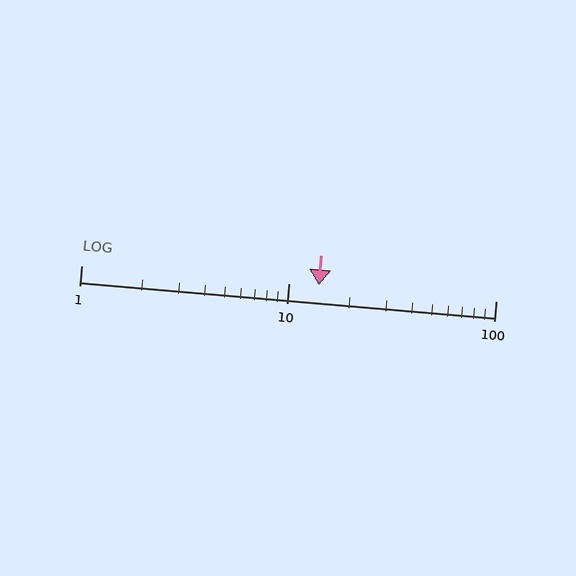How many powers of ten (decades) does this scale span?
The scale spans 2 decades, from 1 to 100.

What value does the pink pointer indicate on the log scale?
The pointer indicates approximately 14.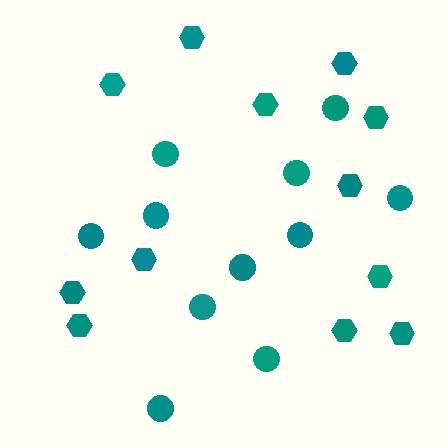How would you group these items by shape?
There are 2 groups: one group of circles (11) and one group of hexagons (12).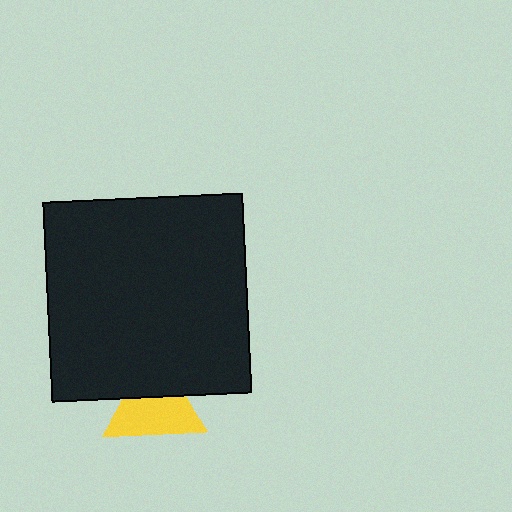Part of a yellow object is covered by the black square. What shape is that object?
It is a triangle.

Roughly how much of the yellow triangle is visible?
About half of it is visible (roughly 63%).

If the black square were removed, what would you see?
You would see the complete yellow triangle.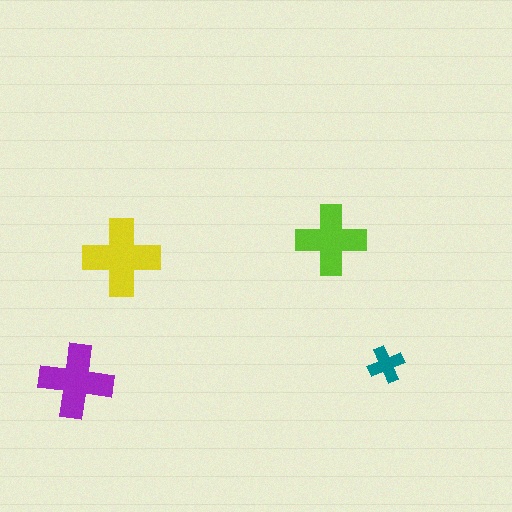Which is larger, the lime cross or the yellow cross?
The yellow one.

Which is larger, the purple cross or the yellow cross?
The yellow one.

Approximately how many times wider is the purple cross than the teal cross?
About 2 times wider.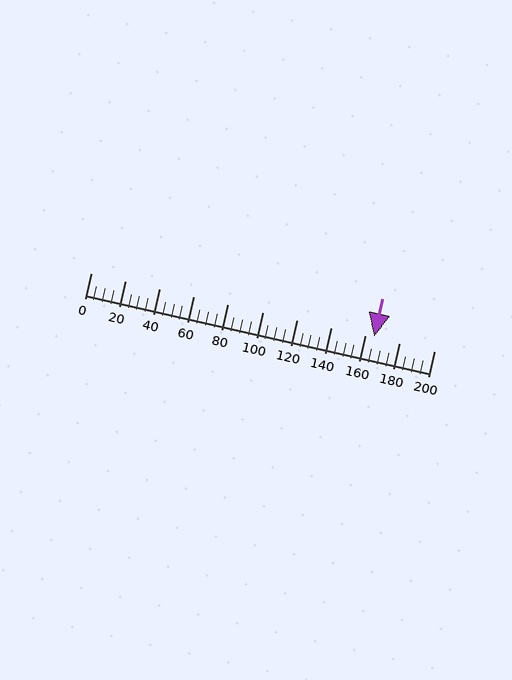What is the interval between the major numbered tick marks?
The major tick marks are spaced 20 units apart.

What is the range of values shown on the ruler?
The ruler shows values from 0 to 200.